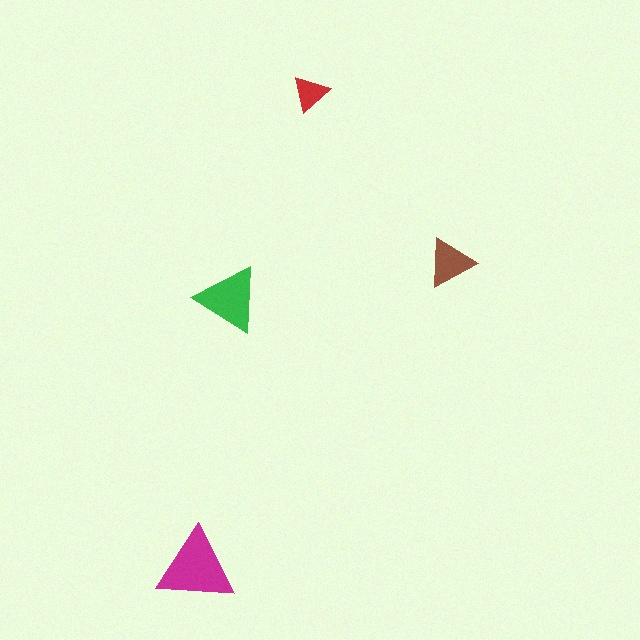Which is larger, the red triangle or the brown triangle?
The brown one.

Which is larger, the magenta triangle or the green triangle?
The magenta one.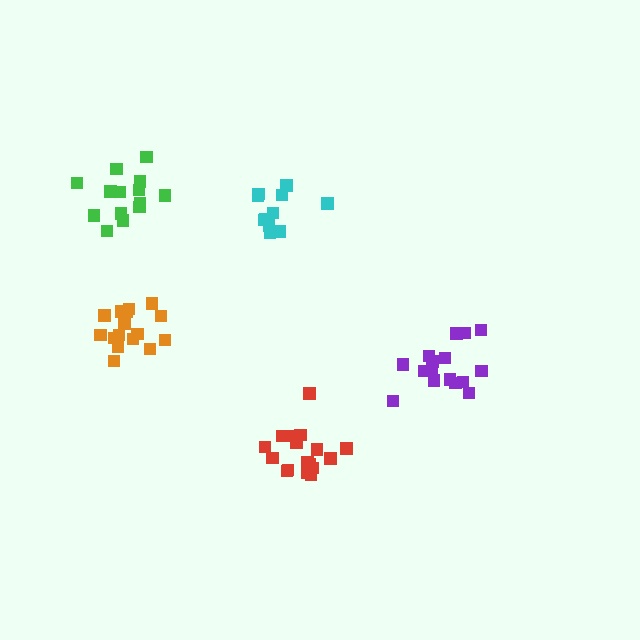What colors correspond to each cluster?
The clusters are colored: purple, orange, red, cyan, green.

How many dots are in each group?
Group 1: 16 dots, Group 2: 16 dots, Group 3: 17 dots, Group 4: 12 dots, Group 5: 14 dots (75 total).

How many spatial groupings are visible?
There are 5 spatial groupings.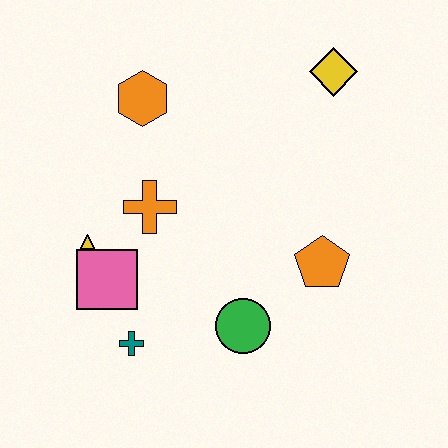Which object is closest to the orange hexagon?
The orange cross is closest to the orange hexagon.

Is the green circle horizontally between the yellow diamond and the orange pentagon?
No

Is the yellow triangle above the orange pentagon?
Yes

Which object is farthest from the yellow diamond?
The teal cross is farthest from the yellow diamond.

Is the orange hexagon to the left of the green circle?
Yes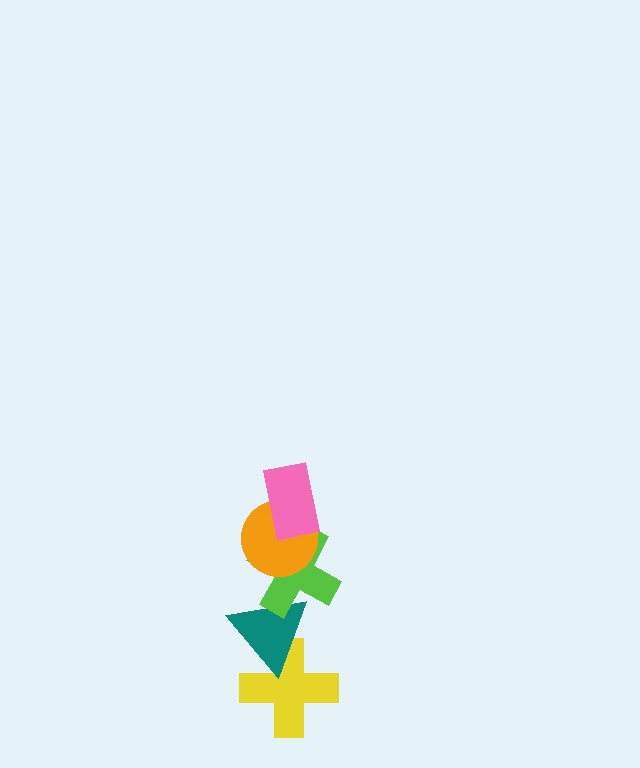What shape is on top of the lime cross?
The orange circle is on top of the lime cross.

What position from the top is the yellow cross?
The yellow cross is 5th from the top.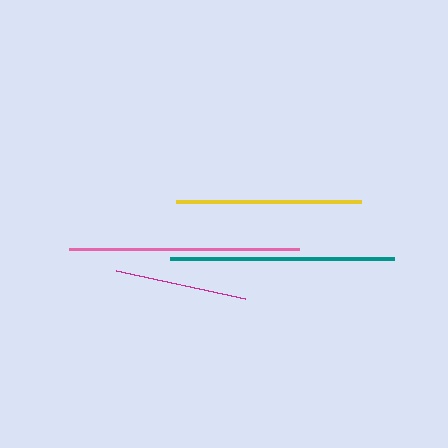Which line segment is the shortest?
The magenta line is the shortest at approximately 132 pixels.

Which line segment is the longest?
The pink line is the longest at approximately 230 pixels.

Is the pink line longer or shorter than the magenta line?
The pink line is longer than the magenta line.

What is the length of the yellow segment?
The yellow segment is approximately 185 pixels long.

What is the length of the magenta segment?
The magenta segment is approximately 132 pixels long.